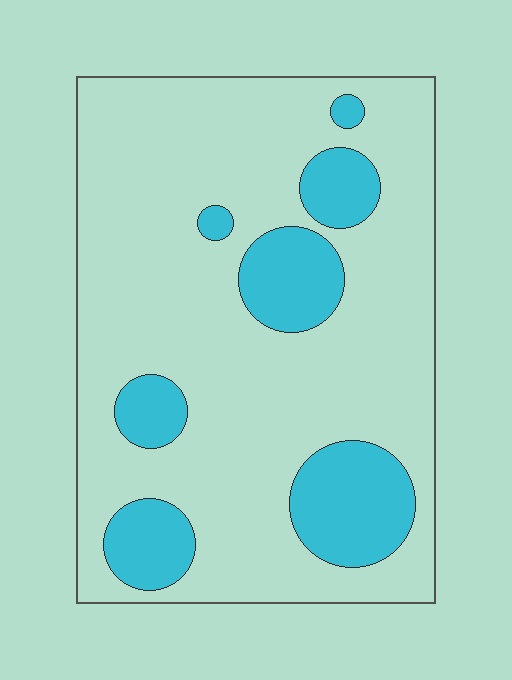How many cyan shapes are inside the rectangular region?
7.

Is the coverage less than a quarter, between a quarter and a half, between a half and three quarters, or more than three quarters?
Less than a quarter.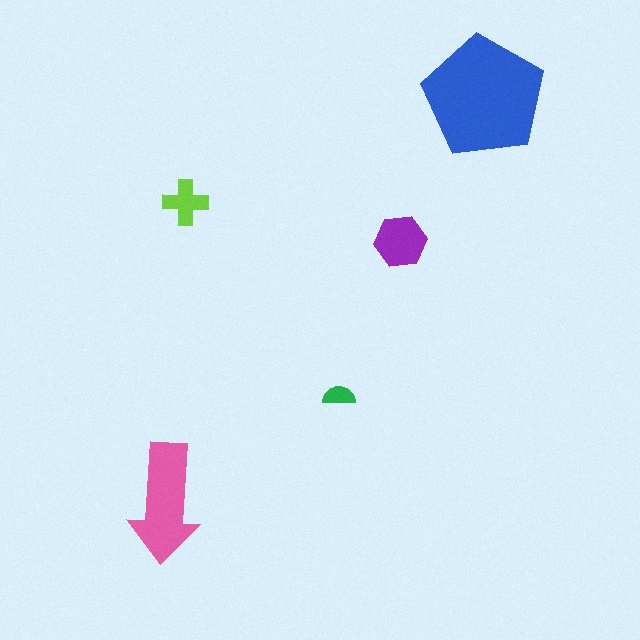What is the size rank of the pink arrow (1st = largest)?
2nd.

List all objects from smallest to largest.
The green semicircle, the lime cross, the purple hexagon, the pink arrow, the blue pentagon.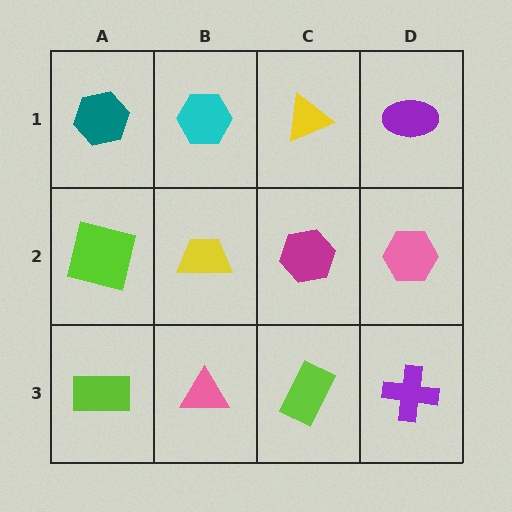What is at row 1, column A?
A teal hexagon.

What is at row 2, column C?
A magenta hexagon.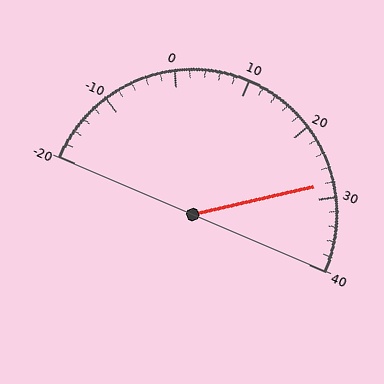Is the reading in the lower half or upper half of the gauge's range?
The reading is in the upper half of the range (-20 to 40).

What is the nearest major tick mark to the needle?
The nearest major tick mark is 30.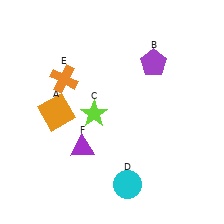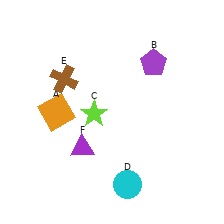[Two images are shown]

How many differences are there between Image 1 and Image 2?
There is 1 difference between the two images.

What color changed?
The cross (E) changed from orange in Image 1 to brown in Image 2.